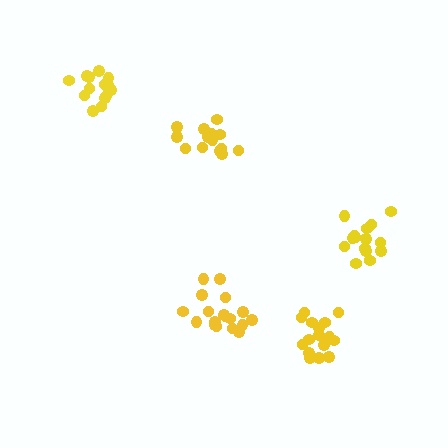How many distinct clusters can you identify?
There are 5 distinct clusters.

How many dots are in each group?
Group 1: 14 dots, Group 2: 18 dots, Group 3: 16 dots, Group 4: 15 dots, Group 5: 15 dots (78 total).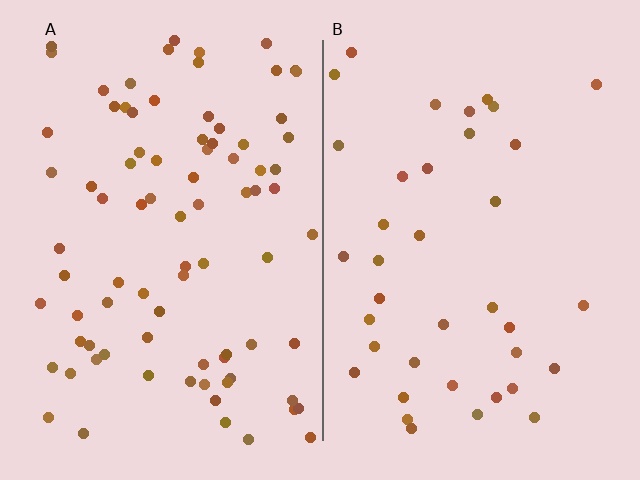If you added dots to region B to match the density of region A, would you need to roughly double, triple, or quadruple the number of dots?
Approximately double.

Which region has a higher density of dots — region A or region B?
A (the left).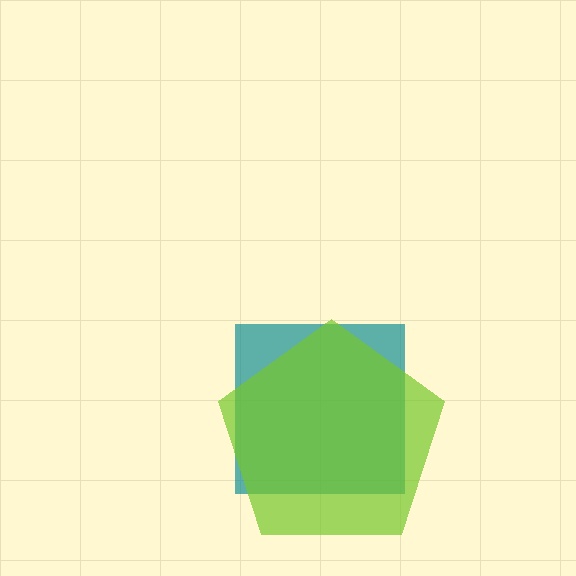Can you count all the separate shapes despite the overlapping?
Yes, there are 2 separate shapes.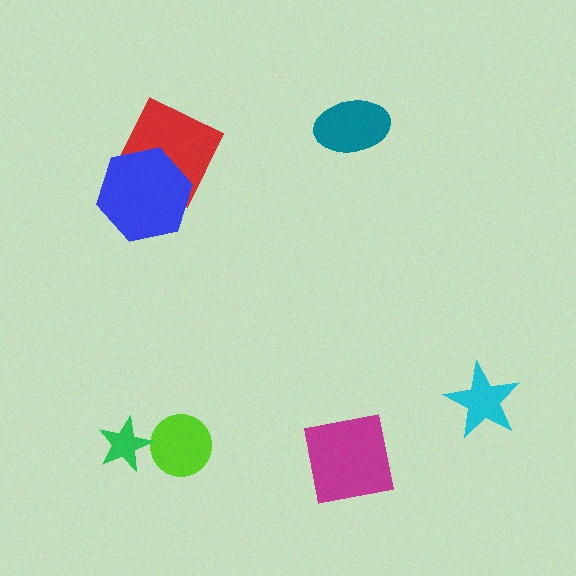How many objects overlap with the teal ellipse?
0 objects overlap with the teal ellipse.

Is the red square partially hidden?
Yes, it is partially covered by another shape.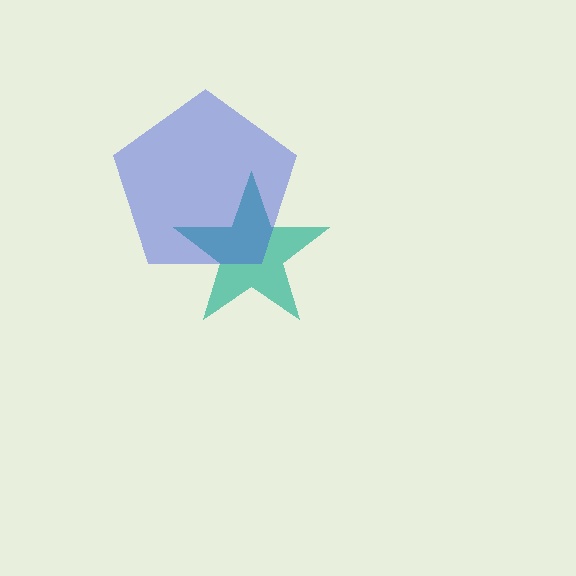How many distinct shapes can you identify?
There are 2 distinct shapes: a teal star, a blue pentagon.